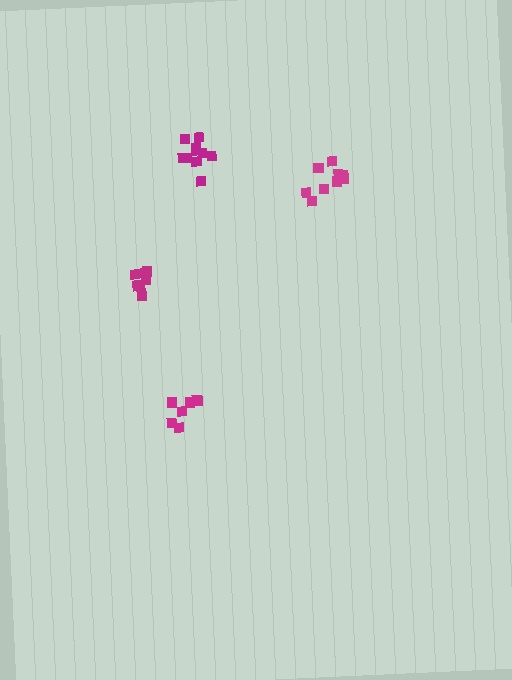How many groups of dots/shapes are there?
There are 4 groups.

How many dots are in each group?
Group 1: 9 dots, Group 2: 10 dots, Group 3: 6 dots, Group 4: 7 dots (32 total).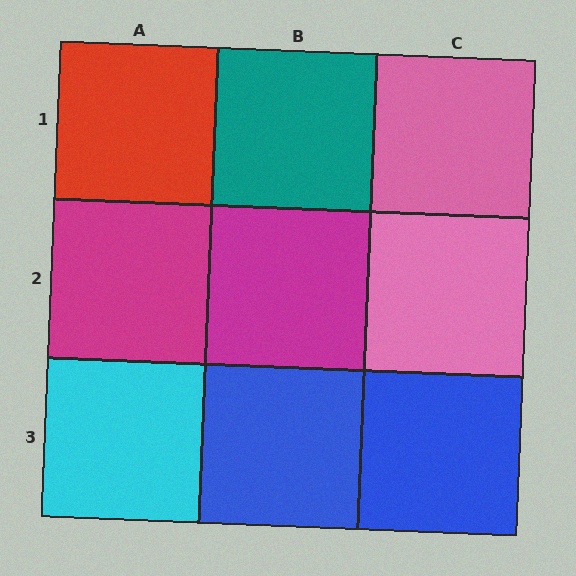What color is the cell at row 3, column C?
Blue.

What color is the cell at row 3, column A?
Cyan.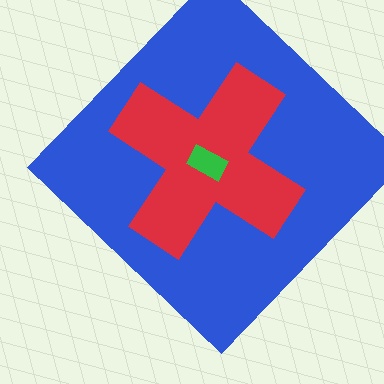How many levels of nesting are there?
3.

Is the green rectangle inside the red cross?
Yes.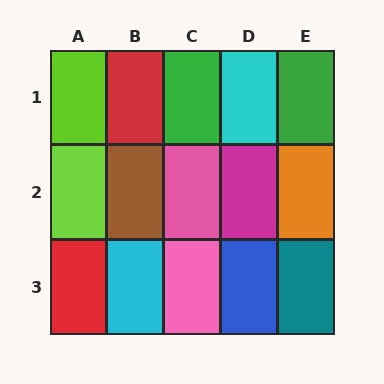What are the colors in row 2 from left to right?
Lime, brown, pink, magenta, orange.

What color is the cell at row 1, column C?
Green.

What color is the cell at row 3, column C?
Pink.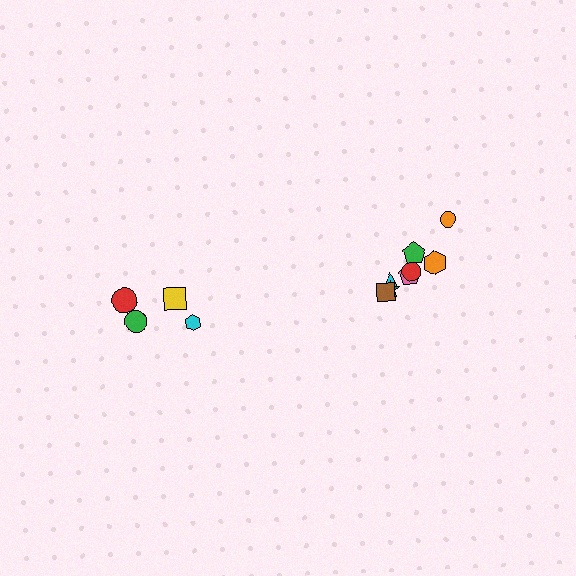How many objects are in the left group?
There are 4 objects.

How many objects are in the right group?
There are 8 objects.